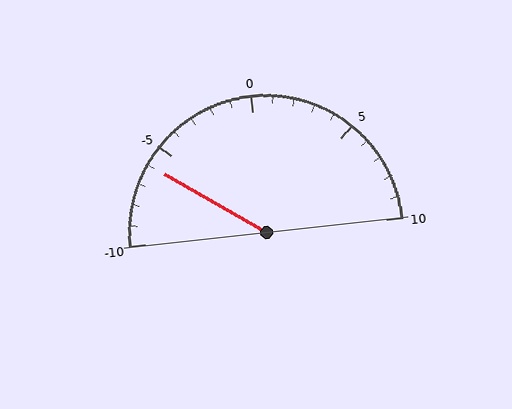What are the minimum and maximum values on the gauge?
The gauge ranges from -10 to 10.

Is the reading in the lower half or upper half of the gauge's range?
The reading is in the lower half of the range (-10 to 10).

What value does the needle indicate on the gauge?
The needle indicates approximately -6.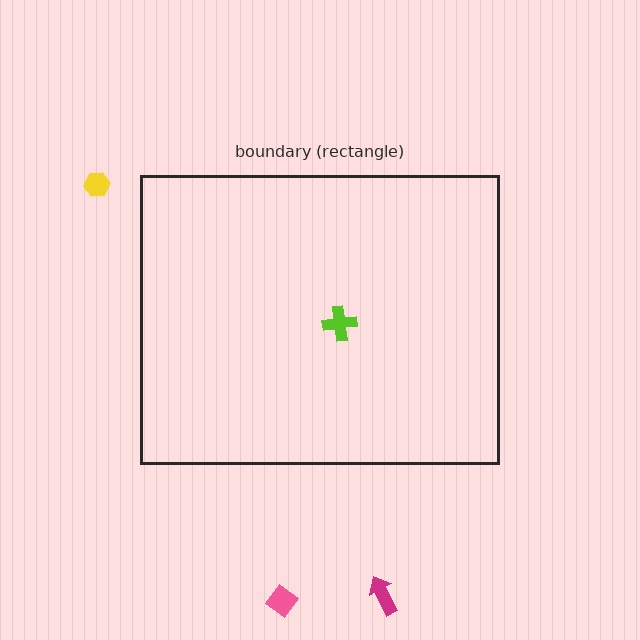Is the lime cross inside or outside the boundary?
Inside.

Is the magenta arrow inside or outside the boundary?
Outside.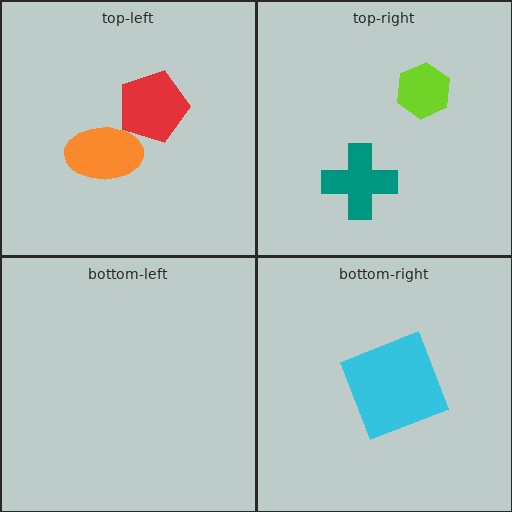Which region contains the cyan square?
The bottom-right region.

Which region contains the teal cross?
The top-right region.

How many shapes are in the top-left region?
2.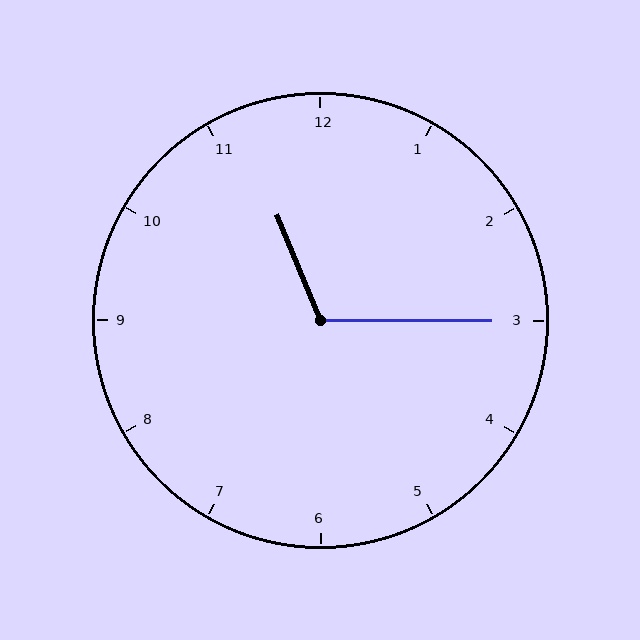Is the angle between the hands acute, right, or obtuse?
It is obtuse.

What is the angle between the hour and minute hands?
Approximately 112 degrees.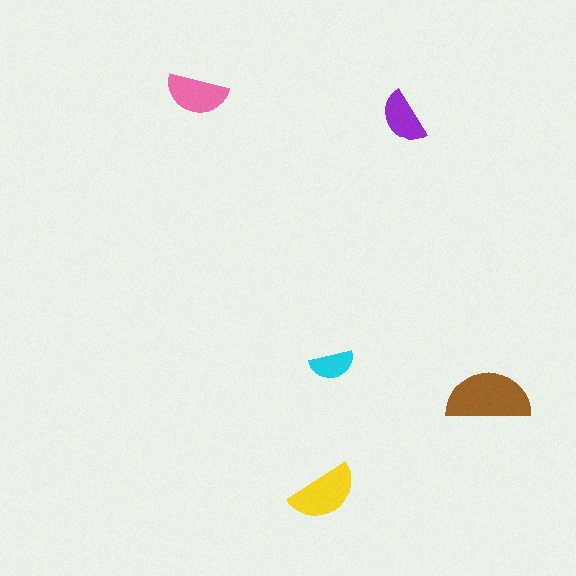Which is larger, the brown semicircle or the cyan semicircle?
The brown one.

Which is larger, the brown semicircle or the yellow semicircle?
The brown one.